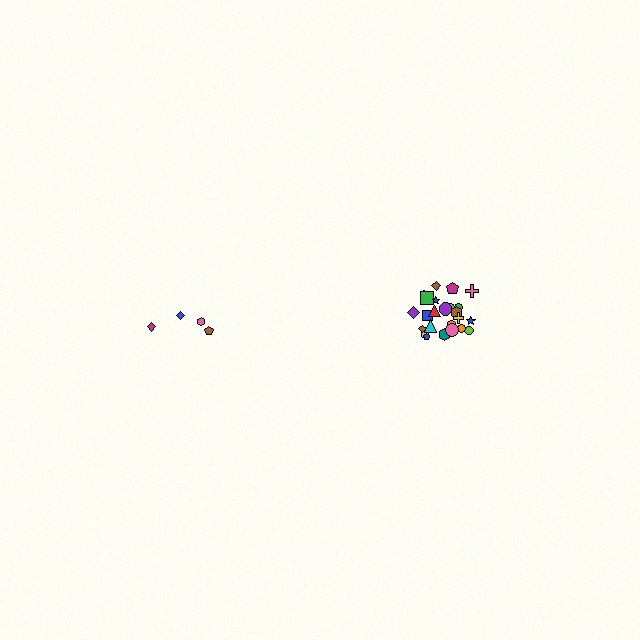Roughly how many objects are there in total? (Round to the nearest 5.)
Roughly 30 objects in total.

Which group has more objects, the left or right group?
The right group.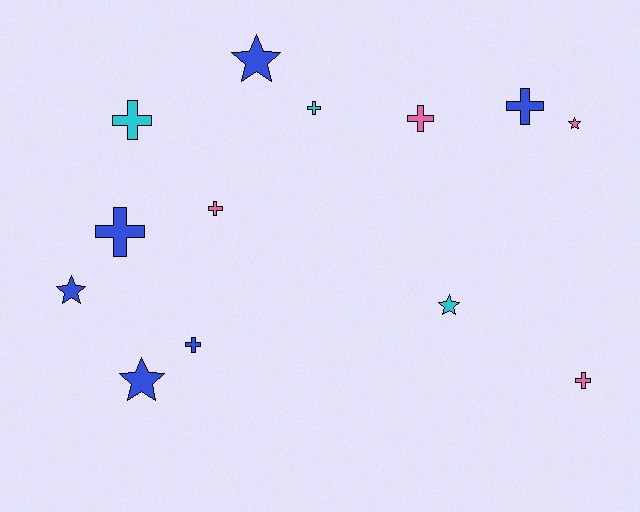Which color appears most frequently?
Blue, with 6 objects.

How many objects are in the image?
There are 13 objects.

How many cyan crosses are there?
There are 2 cyan crosses.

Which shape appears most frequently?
Cross, with 8 objects.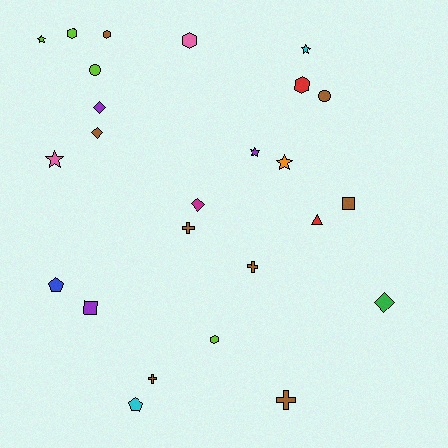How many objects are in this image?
There are 25 objects.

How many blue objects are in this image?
There is 1 blue object.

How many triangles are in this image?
There is 1 triangle.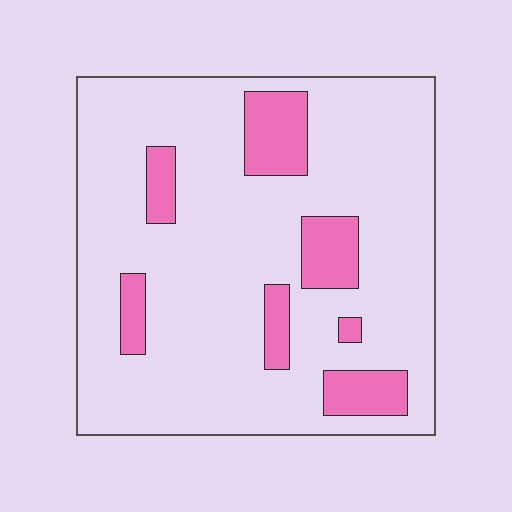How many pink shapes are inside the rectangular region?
7.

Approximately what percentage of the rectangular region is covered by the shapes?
Approximately 15%.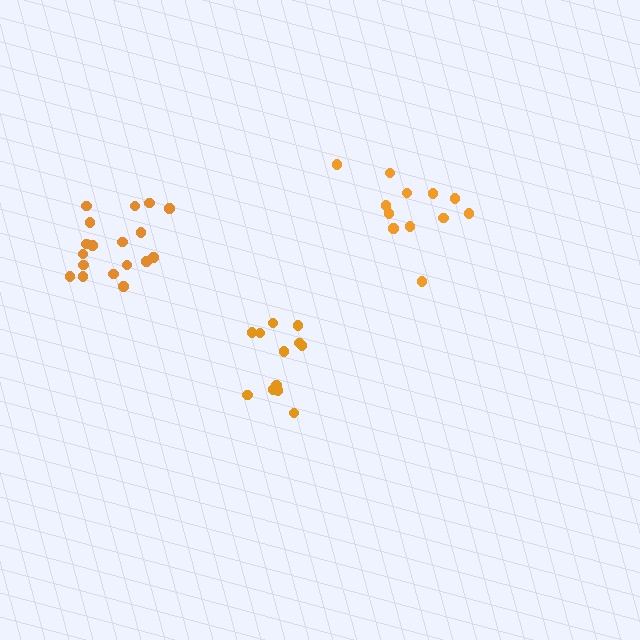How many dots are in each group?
Group 1: 12 dots, Group 2: 12 dots, Group 3: 18 dots (42 total).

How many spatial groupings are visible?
There are 3 spatial groupings.